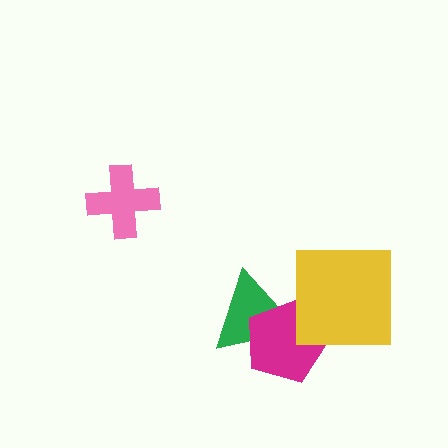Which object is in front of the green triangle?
The magenta pentagon is in front of the green triangle.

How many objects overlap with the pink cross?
0 objects overlap with the pink cross.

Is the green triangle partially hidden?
Yes, it is partially covered by another shape.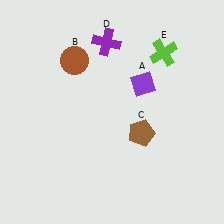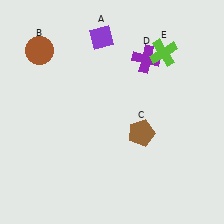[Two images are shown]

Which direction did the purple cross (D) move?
The purple cross (D) moved right.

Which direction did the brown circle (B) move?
The brown circle (B) moved left.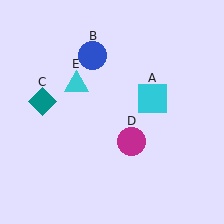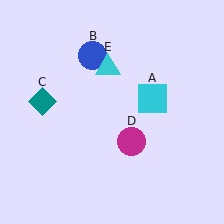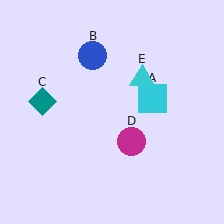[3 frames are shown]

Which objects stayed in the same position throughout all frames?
Cyan square (object A) and blue circle (object B) and teal diamond (object C) and magenta circle (object D) remained stationary.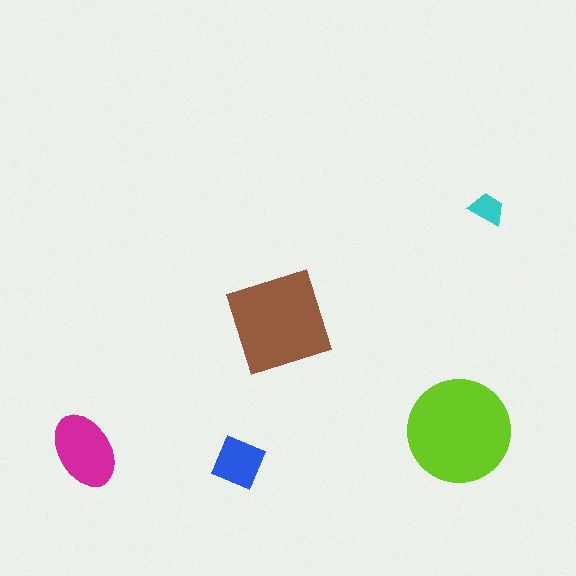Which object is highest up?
The cyan trapezoid is topmost.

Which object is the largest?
The lime circle.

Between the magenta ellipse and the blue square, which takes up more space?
The magenta ellipse.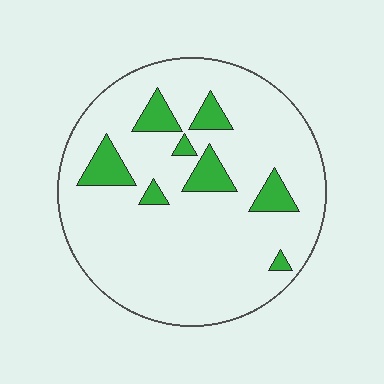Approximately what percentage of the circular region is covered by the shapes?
Approximately 15%.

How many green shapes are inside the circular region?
8.